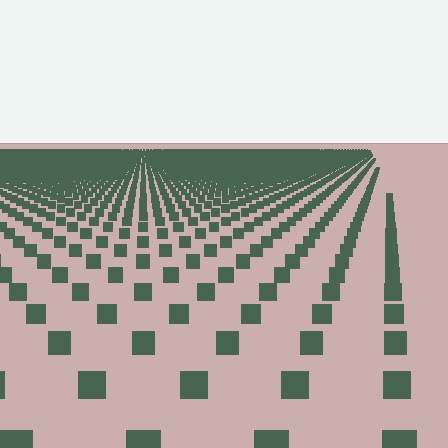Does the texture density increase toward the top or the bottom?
Density increases toward the top.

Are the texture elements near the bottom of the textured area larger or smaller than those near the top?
Larger. Near the bottom, elements are closer to the viewer and appear at a bigger on-screen size.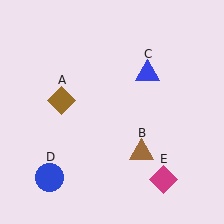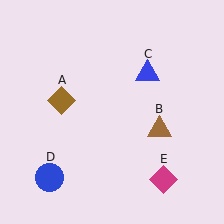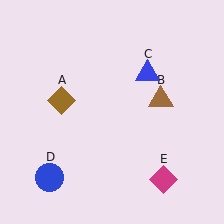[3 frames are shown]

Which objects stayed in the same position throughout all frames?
Brown diamond (object A) and blue triangle (object C) and blue circle (object D) and magenta diamond (object E) remained stationary.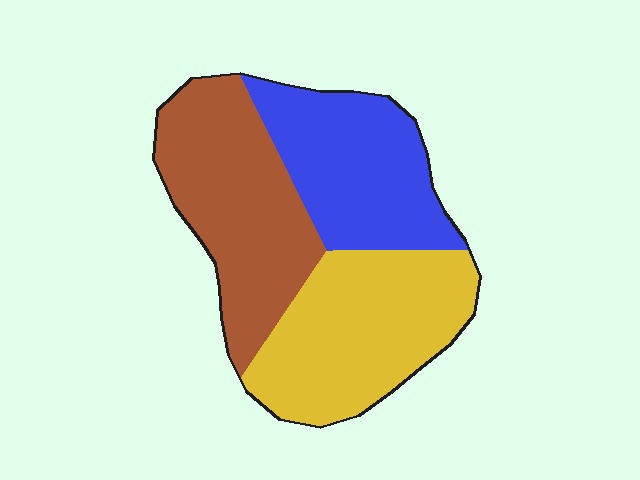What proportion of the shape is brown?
Brown covers around 35% of the shape.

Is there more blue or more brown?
Brown.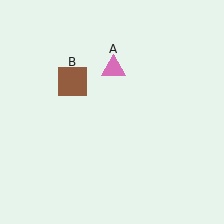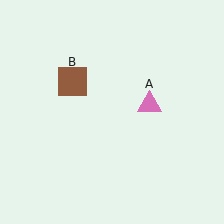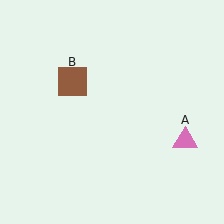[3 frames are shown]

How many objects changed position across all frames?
1 object changed position: pink triangle (object A).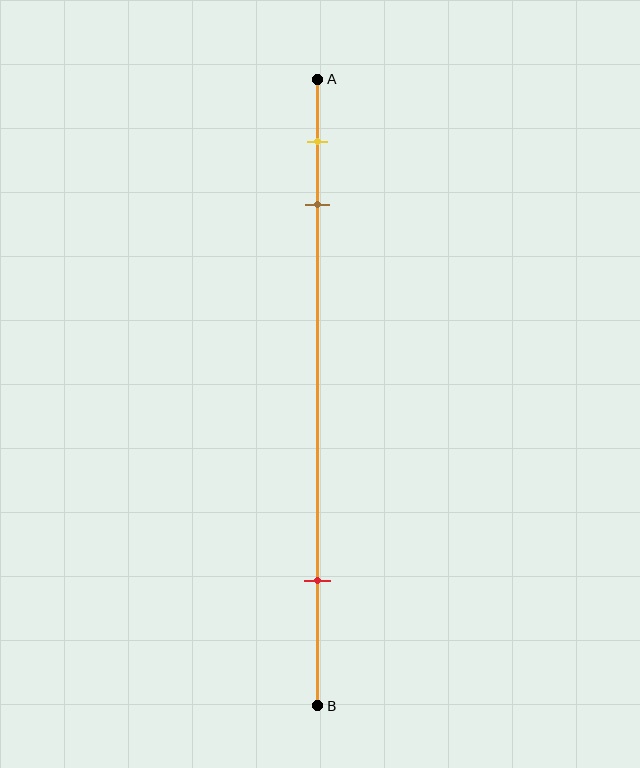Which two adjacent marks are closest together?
The yellow and brown marks are the closest adjacent pair.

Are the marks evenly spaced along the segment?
No, the marks are not evenly spaced.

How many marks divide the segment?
There are 3 marks dividing the segment.